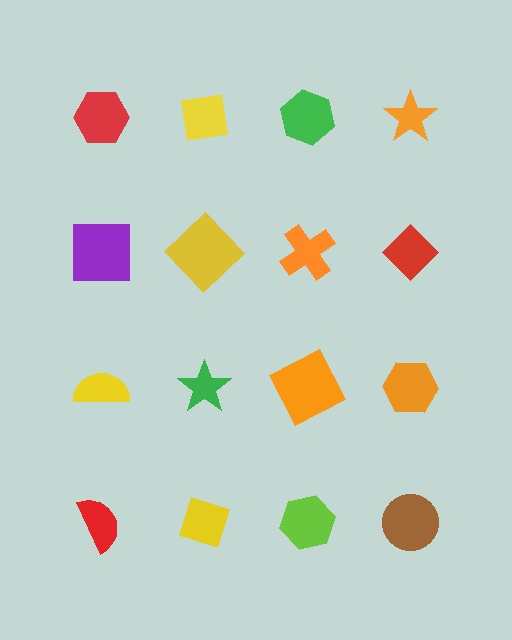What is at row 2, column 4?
A red diamond.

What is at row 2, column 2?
A yellow diamond.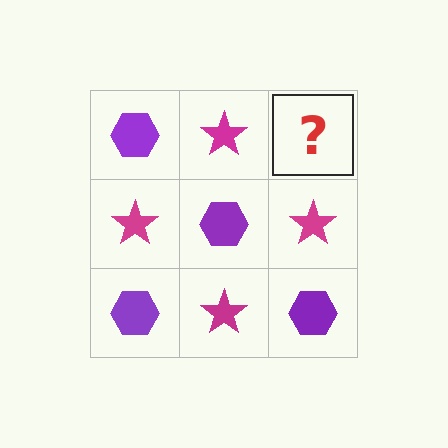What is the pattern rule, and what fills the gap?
The rule is that it alternates purple hexagon and magenta star in a checkerboard pattern. The gap should be filled with a purple hexagon.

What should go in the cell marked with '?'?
The missing cell should contain a purple hexagon.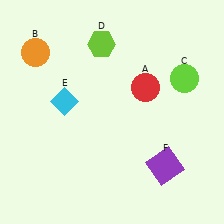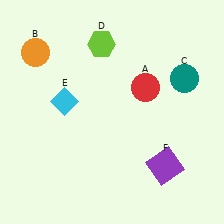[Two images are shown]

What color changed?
The circle (C) changed from lime in Image 1 to teal in Image 2.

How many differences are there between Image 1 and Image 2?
There is 1 difference between the two images.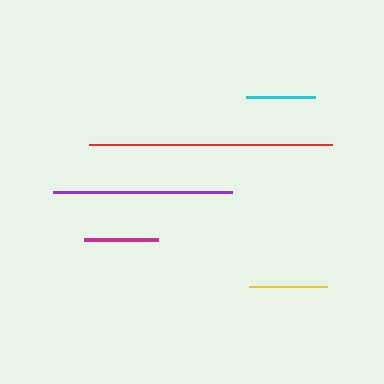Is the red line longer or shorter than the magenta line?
The red line is longer than the magenta line.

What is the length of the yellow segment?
The yellow segment is approximately 78 pixels long.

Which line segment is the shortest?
The cyan line is the shortest at approximately 68 pixels.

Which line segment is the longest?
The red line is the longest at approximately 244 pixels.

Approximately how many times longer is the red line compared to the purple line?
The red line is approximately 1.4 times the length of the purple line.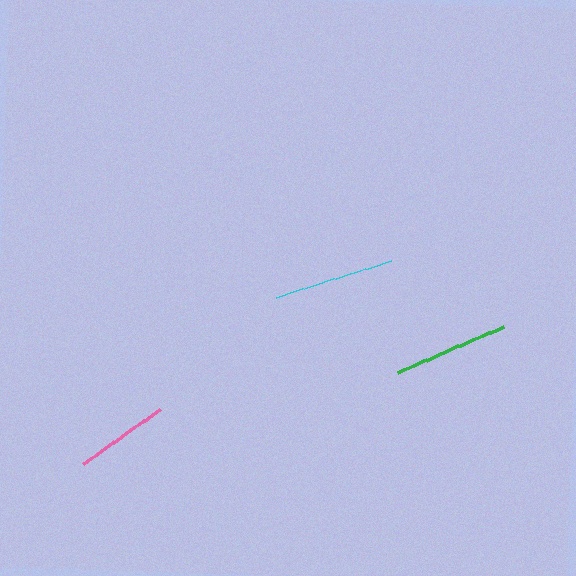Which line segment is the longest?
The cyan line is the longest at approximately 121 pixels.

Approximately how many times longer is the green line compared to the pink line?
The green line is approximately 1.2 times the length of the pink line.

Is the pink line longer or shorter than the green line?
The green line is longer than the pink line.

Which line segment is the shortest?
The pink line is the shortest at approximately 94 pixels.